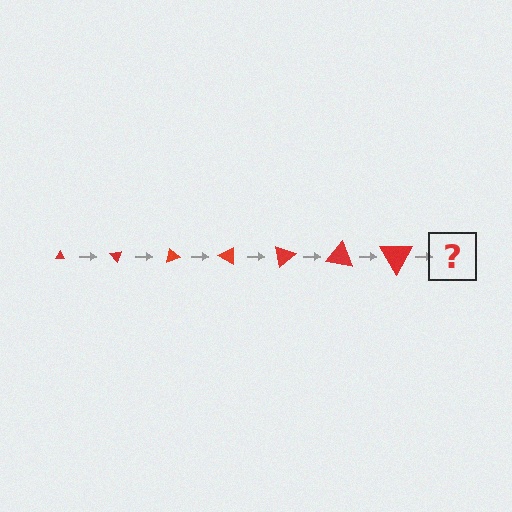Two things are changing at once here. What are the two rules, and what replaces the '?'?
The two rules are that the triangle grows larger each step and it rotates 50 degrees each step. The '?' should be a triangle, larger than the previous one and rotated 350 degrees from the start.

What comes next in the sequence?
The next element should be a triangle, larger than the previous one and rotated 350 degrees from the start.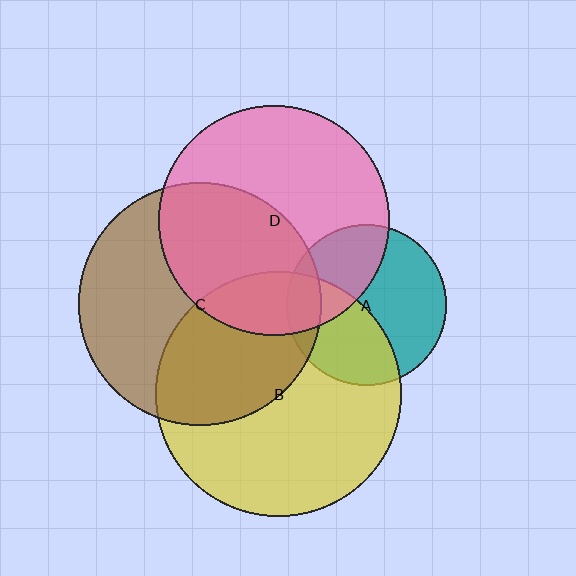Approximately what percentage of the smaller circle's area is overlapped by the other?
Approximately 40%.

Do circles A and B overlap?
Yes.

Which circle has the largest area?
Circle B (yellow).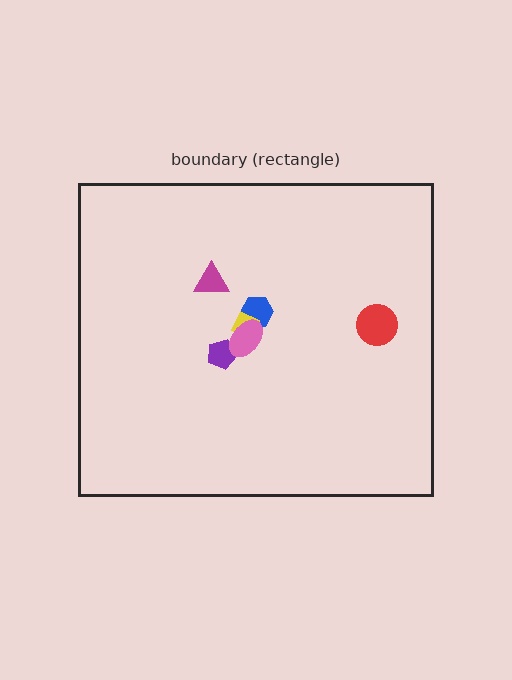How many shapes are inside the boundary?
6 inside, 0 outside.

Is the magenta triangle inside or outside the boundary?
Inside.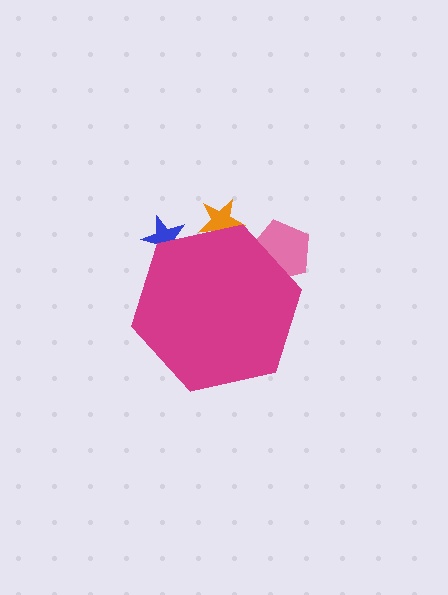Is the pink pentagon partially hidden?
Yes, the pink pentagon is partially hidden behind the magenta hexagon.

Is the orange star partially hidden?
Yes, the orange star is partially hidden behind the magenta hexagon.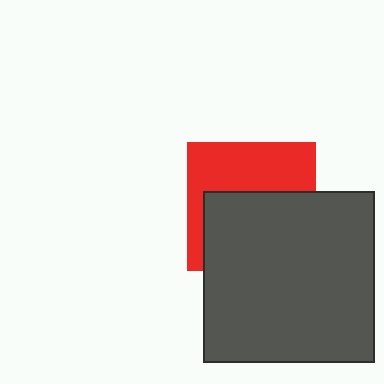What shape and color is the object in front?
The object in front is a dark gray square.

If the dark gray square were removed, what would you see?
You would see the complete red square.